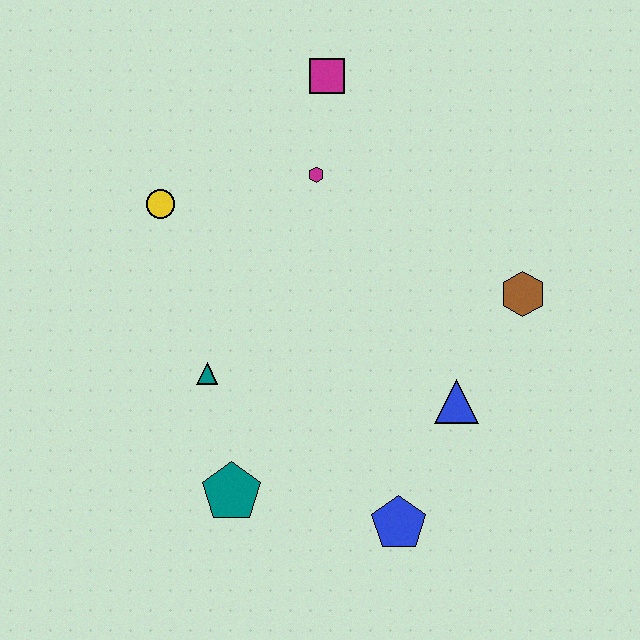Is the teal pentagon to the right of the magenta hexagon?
No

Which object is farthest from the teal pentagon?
The magenta square is farthest from the teal pentagon.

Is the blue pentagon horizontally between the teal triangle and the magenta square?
No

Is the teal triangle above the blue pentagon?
Yes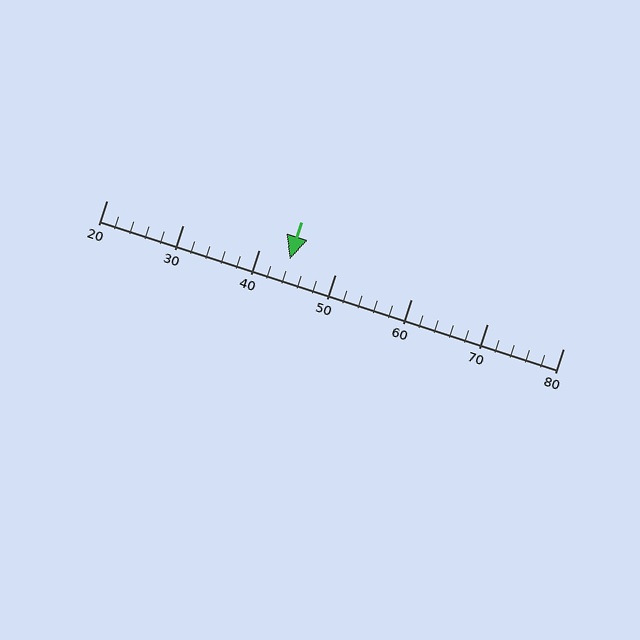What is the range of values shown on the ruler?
The ruler shows values from 20 to 80.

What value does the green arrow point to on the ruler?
The green arrow points to approximately 44.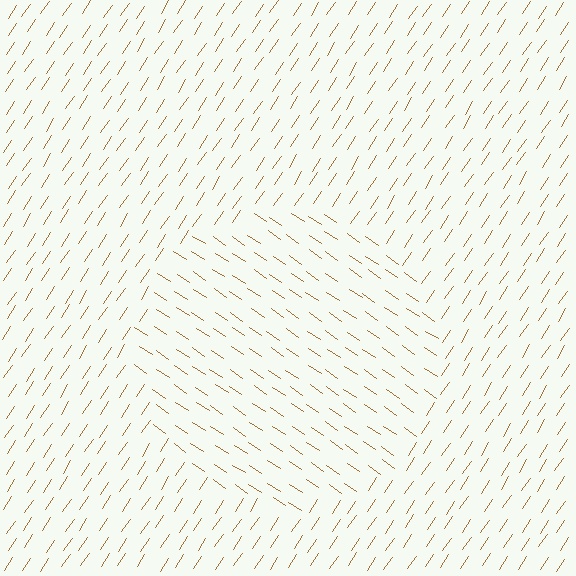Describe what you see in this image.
The image is filled with small brown line segments. A circle region in the image has lines oriented differently from the surrounding lines, creating a visible texture boundary.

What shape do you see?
I see a circle.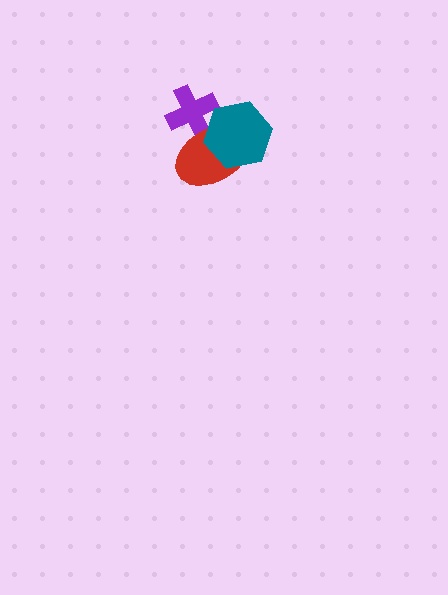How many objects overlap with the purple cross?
2 objects overlap with the purple cross.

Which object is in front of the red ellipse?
The teal hexagon is in front of the red ellipse.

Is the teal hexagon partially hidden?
No, no other shape covers it.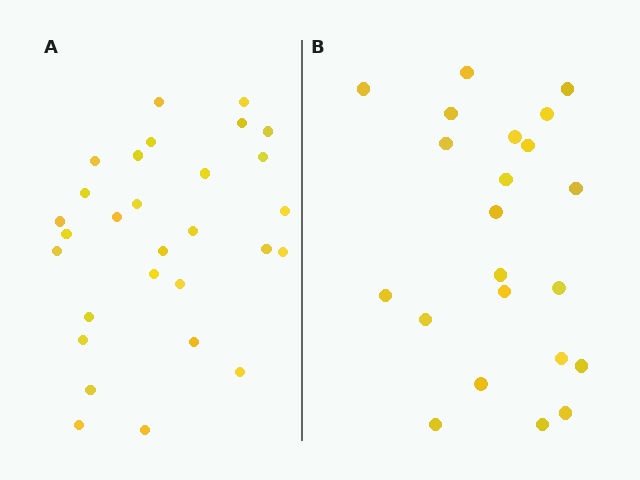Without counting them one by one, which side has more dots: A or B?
Region A (the left region) has more dots.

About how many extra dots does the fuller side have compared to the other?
Region A has roughly 8 or so more dots than region B.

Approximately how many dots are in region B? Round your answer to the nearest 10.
About 20 dots. (The exact count is 22, which rounds to 20.)